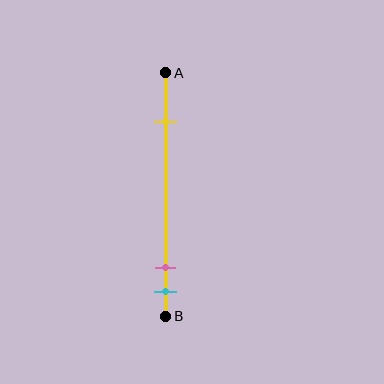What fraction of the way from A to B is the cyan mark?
The cyan mark is approximately 90% (0.9) of the way from A to B.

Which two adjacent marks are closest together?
The pink and cyan marks are the closest adjacent pair.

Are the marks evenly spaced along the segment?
No, the marks are not evenly spaced.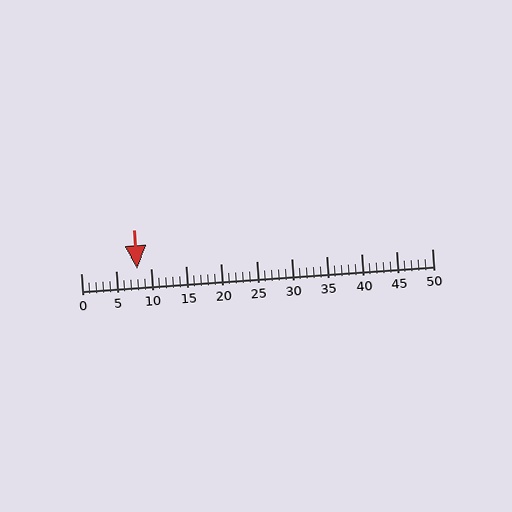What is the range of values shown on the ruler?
The ruler shows values from 0 to 50.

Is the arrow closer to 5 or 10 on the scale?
The arrow is closer to 10.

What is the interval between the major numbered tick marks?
The major tick marks are spaced 5 units apart.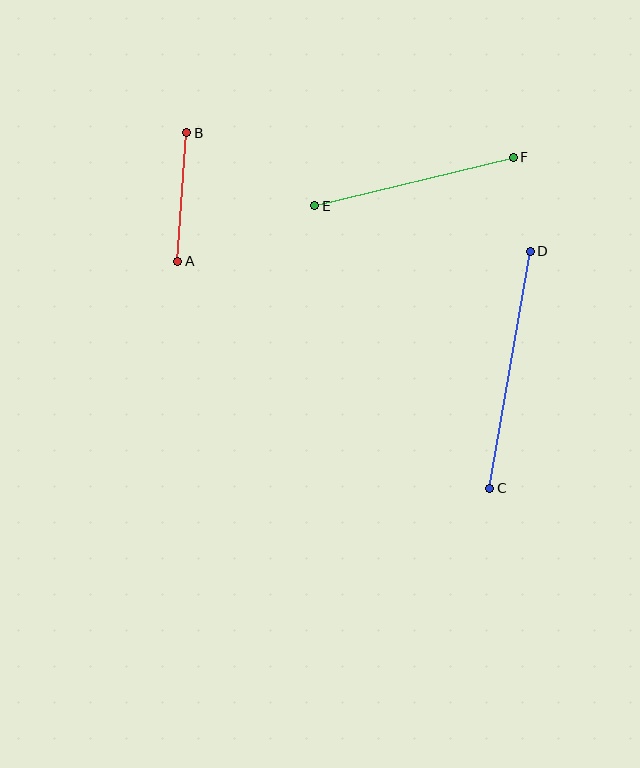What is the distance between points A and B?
The distance is approximately 129 pixels.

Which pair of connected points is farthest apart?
Points C and D are farthest apart.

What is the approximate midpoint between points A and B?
The midpoint is at approximately (182, 197) pixels.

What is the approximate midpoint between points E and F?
The midpoint is at approximately (414, 181) pixels.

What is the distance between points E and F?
The distance is approximately 204 pixels.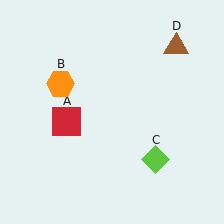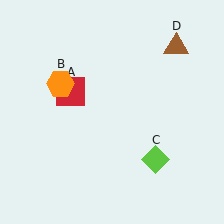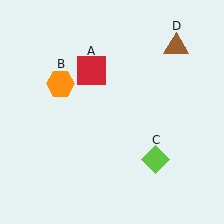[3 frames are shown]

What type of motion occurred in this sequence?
The red square (object A) rotated clockwise around the center of the scene.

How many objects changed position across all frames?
1 object changed position: red square (object A).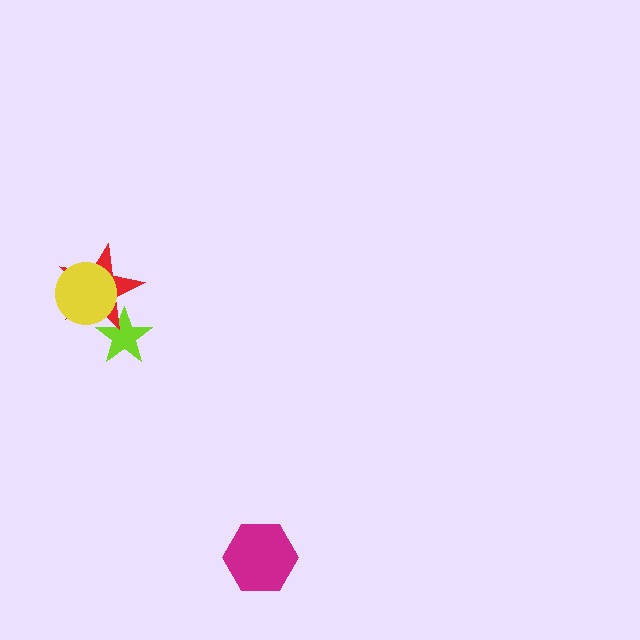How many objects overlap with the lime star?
1 object overlaps with the lime star.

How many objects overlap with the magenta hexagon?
0 objects overlap with the magenta hexagon.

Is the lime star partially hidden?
Yes, it is partially covered by another shape.